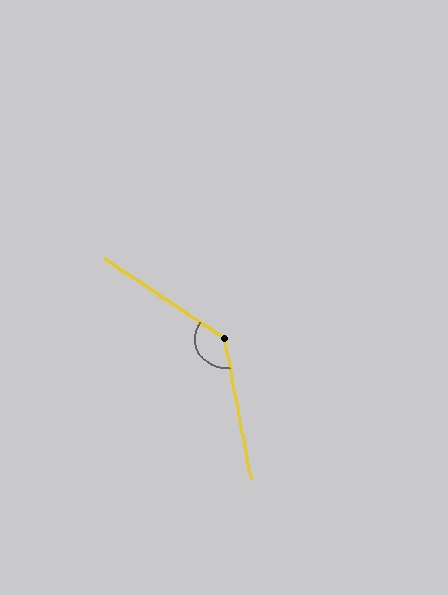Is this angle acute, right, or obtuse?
It is obtuse.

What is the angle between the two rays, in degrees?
Approximately 134 degrees.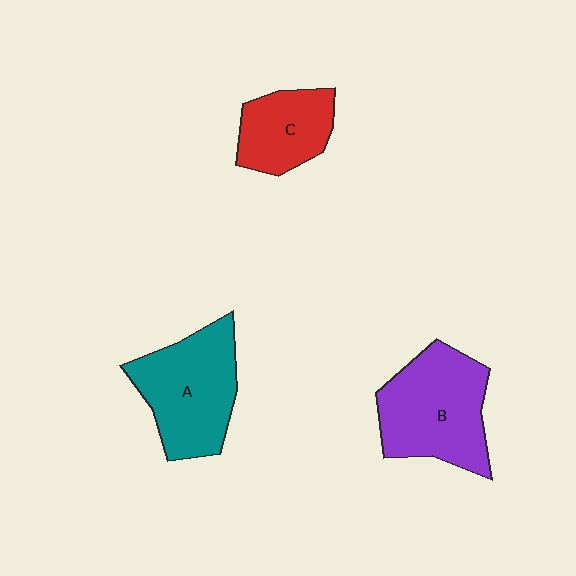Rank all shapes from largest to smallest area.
From largest to smallest: B (purple), A (teal), C (red).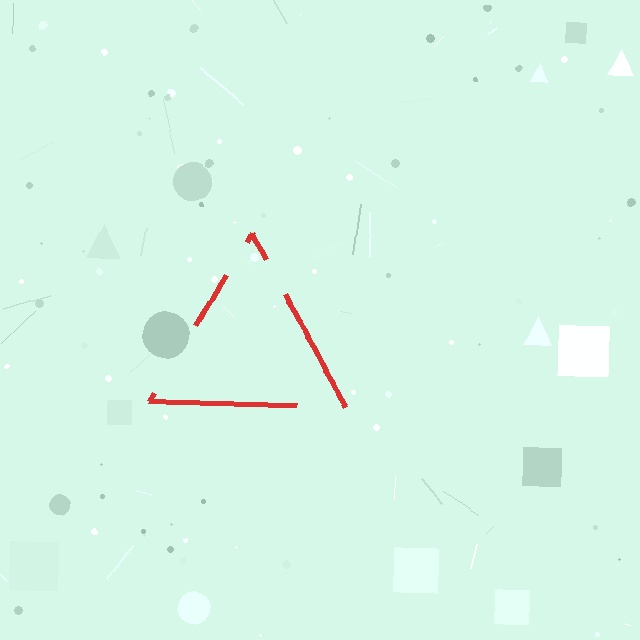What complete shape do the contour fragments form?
The contour fragments form a triangle.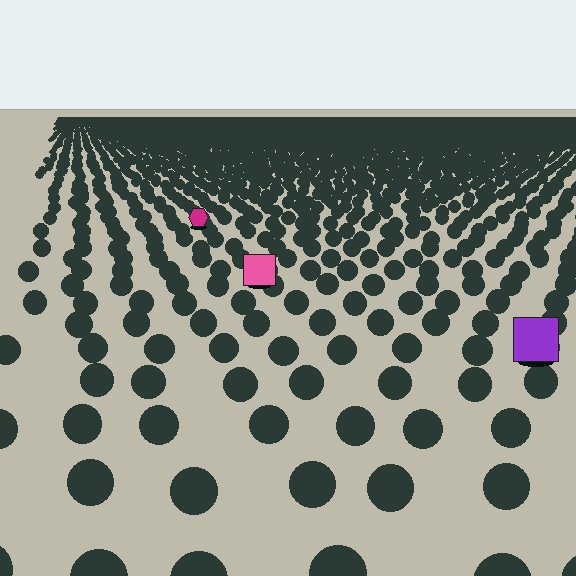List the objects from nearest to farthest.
From nearest to farthest: the purple square, the pink square, the magenta hexagon.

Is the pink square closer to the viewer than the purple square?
No. The purple square is closer — you can tell from the texture gradient: the ground texture is coarser near it.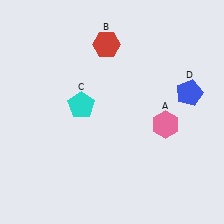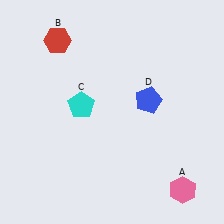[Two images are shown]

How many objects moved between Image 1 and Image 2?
3 objects moved between the two images.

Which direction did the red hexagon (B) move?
The red hexagon (B) moved left.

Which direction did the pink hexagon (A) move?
The pink hexagon (A) moved down.